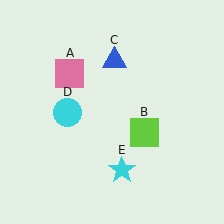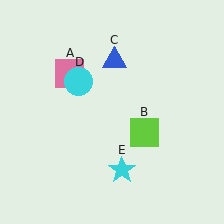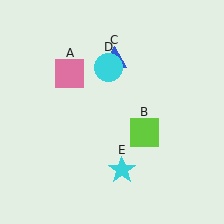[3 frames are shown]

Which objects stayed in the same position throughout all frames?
Pink square (object A) and lime square (object B) and blue triangle (object C) and cyan star (object E) remained stationary.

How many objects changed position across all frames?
1 object changed position: cyan circle (object D).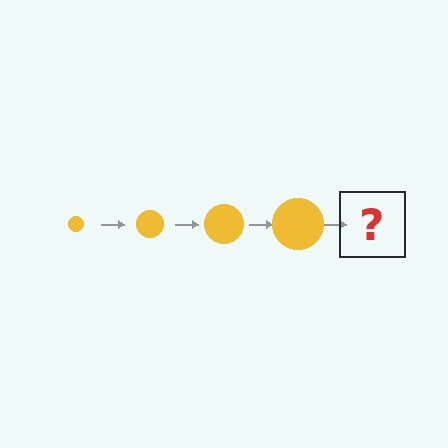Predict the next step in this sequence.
The next step is a yellow circle, larger than the previous one.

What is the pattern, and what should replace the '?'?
The pattern is that the circle gets progressively larger each step. The '?' should be a yellow circle, larger than the previous one.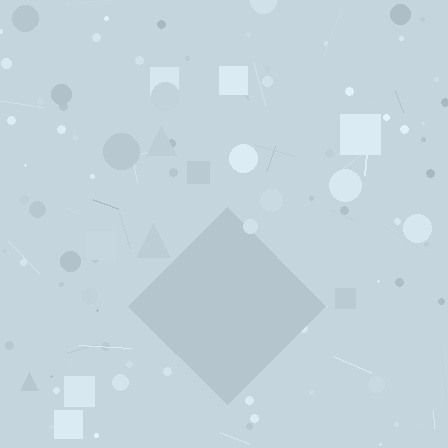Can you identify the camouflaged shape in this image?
The camouflaged shape is a diamond.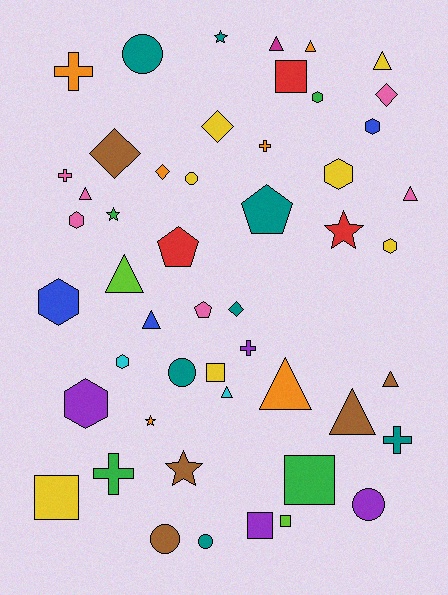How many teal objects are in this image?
There are 7 teal objects.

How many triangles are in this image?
There are 11 triangles.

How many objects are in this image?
There are 50 objects.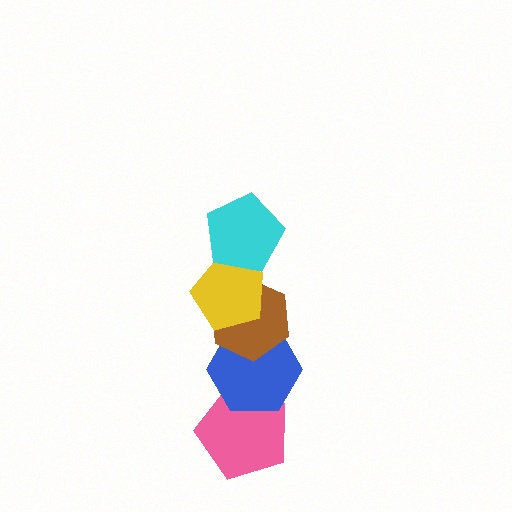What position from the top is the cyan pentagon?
The cyan pentagon is 1st from the top.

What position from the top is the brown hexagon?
The brown hexagon is 3rd from the top.